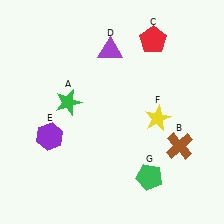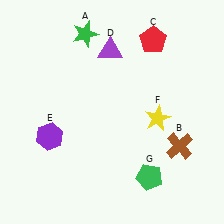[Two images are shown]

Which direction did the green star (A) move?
The green star (A) moved up.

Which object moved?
The green star (A) moved up.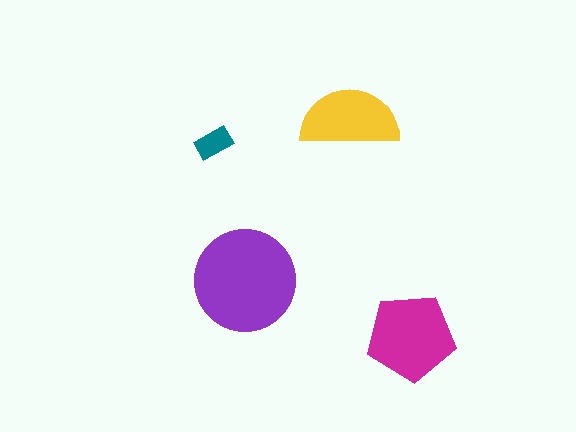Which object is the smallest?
The teal rectangle.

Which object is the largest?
The purple circle.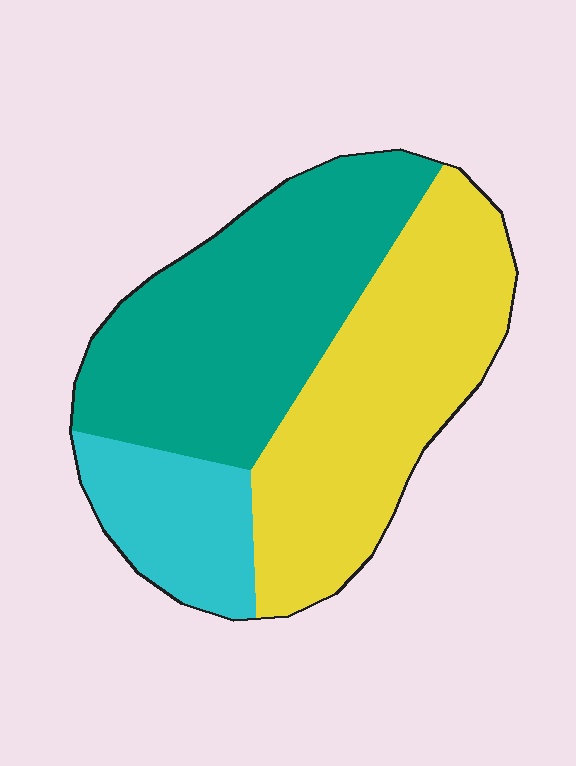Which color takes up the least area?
Cyan, at roughly 15%.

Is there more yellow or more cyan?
Yellow.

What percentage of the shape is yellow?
Yellow covers around 40% of the shape.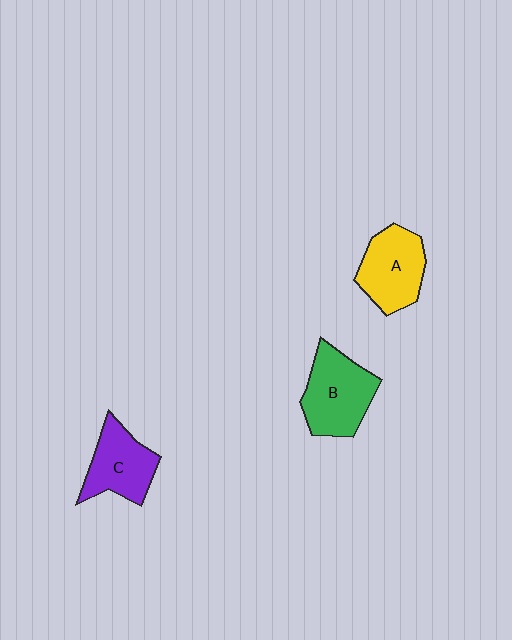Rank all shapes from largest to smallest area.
From largest to smallest: B (green), A (yellow), C (purple).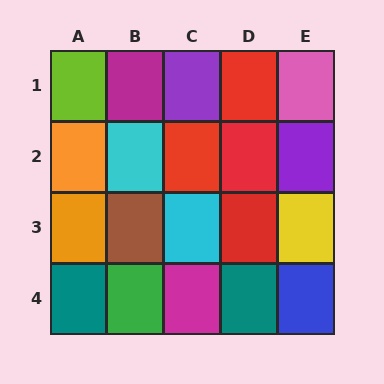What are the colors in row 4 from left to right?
Teal, green, magenta, teal, blue.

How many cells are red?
4 cells are red.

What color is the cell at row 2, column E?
Purple.